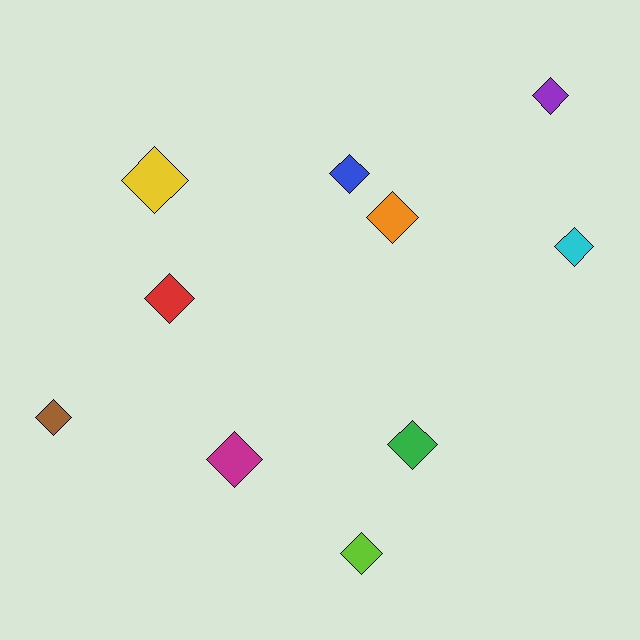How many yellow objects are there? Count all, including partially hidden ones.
There is 1 yellow object.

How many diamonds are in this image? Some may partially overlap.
There are 10 diamonds.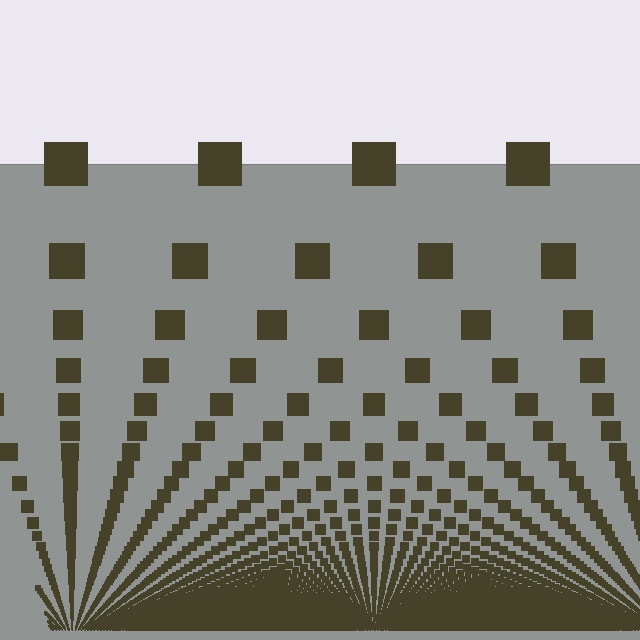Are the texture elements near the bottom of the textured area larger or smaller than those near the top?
Smaller. The gradient is inverted — elements near the bottom are smaller and denser.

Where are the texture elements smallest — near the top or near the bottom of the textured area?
Near the bottom.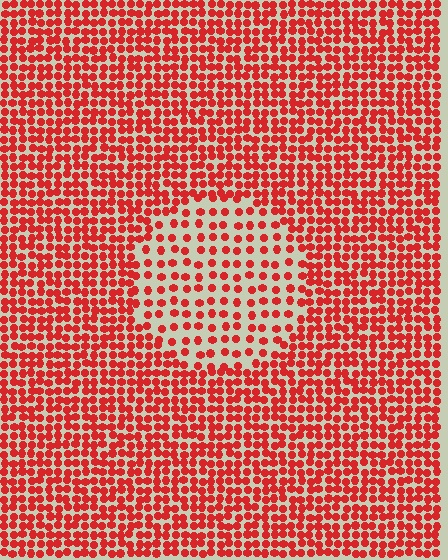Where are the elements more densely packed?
The elements are more densely packed outside the circle boundary.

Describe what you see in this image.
The image contains small red elements arranged at two different densities. A circle-shaped region is visible where the elements are less densely packed than the surrounding area.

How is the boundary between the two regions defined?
The boundary is defined by a change in element density (approximately 2.0x ratio). All elements are the same color, size, and shape.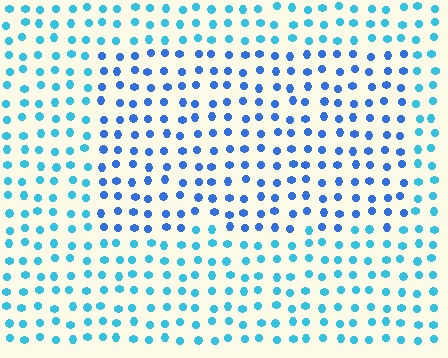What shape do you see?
I see a rectangle.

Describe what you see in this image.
The image is filled with small cyan elements in a uniform arrangement. A rectangle-shaped region is visible where the elements are tinted to a slightly different hue, forming a subtle color boundary.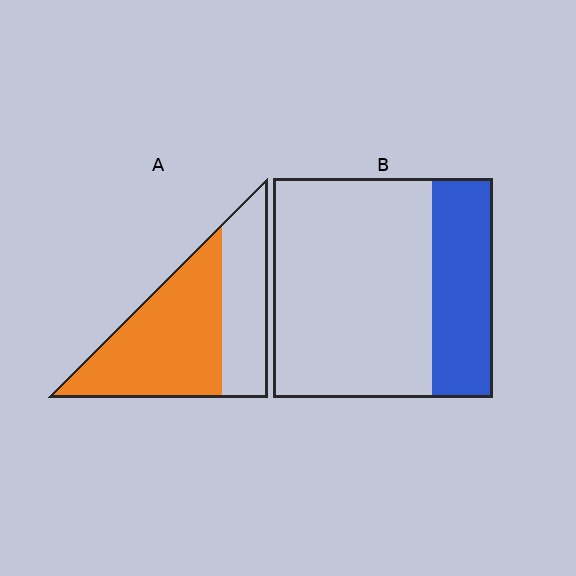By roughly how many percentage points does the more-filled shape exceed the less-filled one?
By roughly 35 percentage points (A over B).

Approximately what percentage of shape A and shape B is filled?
A is approximately 65% and B is approximately 30%.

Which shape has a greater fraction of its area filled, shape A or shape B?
Shape A.